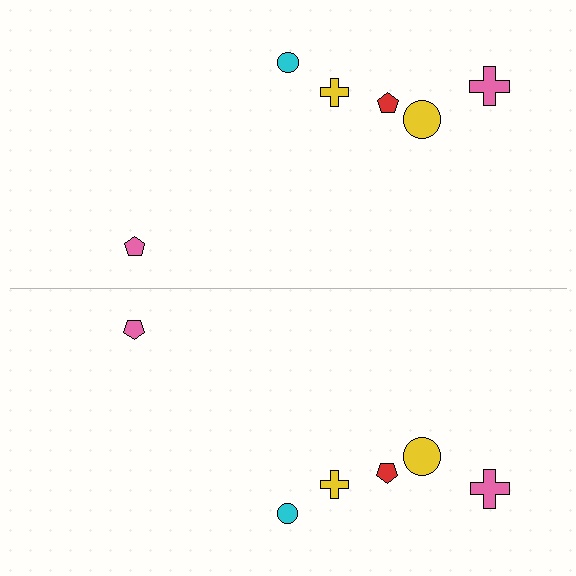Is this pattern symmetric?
Yes, this pattern has bilateral (reflection) symmetry.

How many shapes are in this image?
There are 12 shapes in this image.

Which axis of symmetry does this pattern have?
The pattern has a horizontal axis of symmetry running through the center of the image.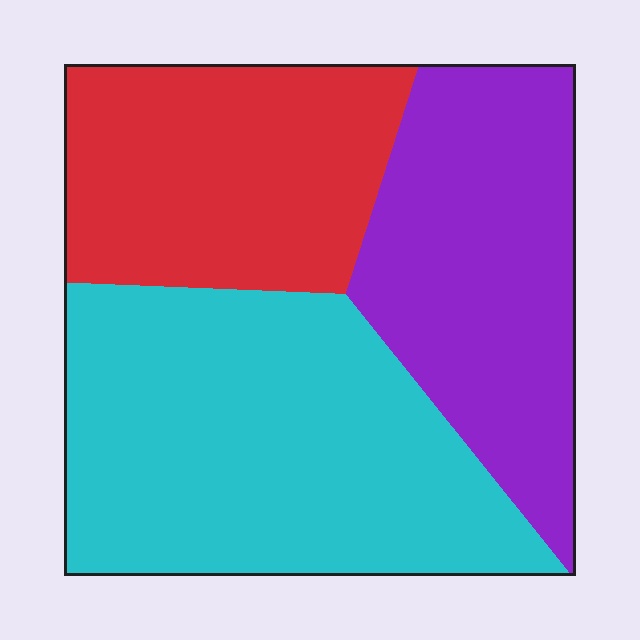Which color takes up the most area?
Cyan, at roughly 45%.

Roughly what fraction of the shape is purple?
Purple covers roughly 30% of the shape.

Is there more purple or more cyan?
Cyan.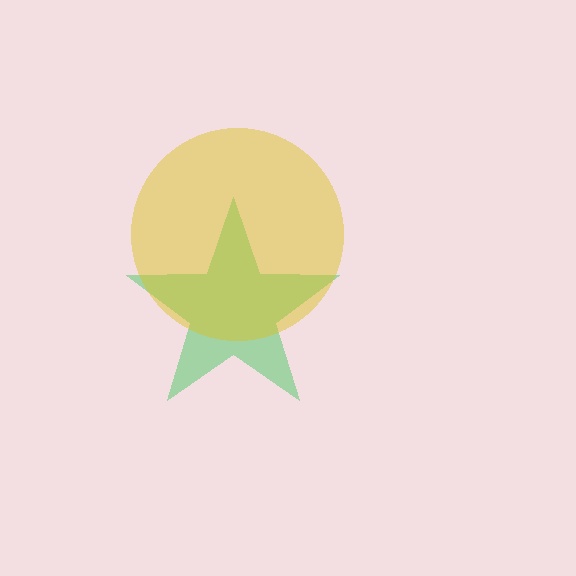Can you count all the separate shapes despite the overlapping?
Yes, there are 2 separate shapes.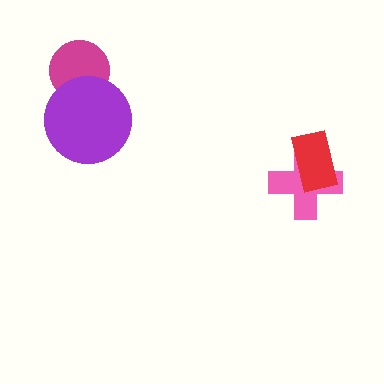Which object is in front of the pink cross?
The red rectangle is in front of the pink cross.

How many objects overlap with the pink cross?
1 object overlaps with the pink cross.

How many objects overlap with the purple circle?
1 object overlaps with the purple circle.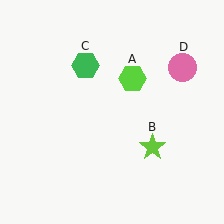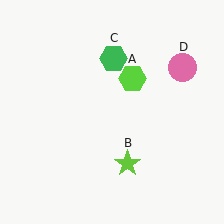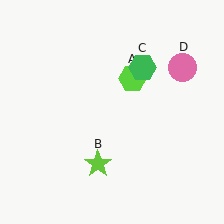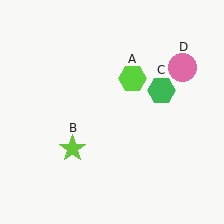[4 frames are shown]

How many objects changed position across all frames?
2 objects changed position: lime star (object B), green hexagon (object C).